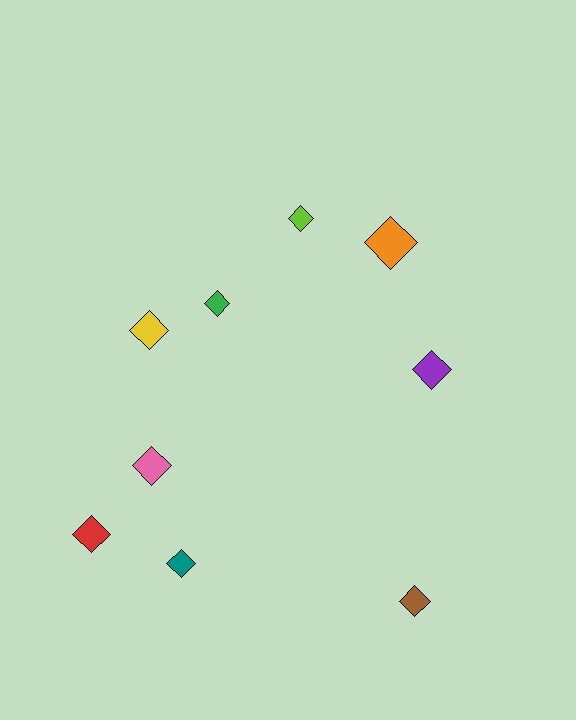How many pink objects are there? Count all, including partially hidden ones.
There is 1 pink object.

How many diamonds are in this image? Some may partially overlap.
There are 9 diamonds.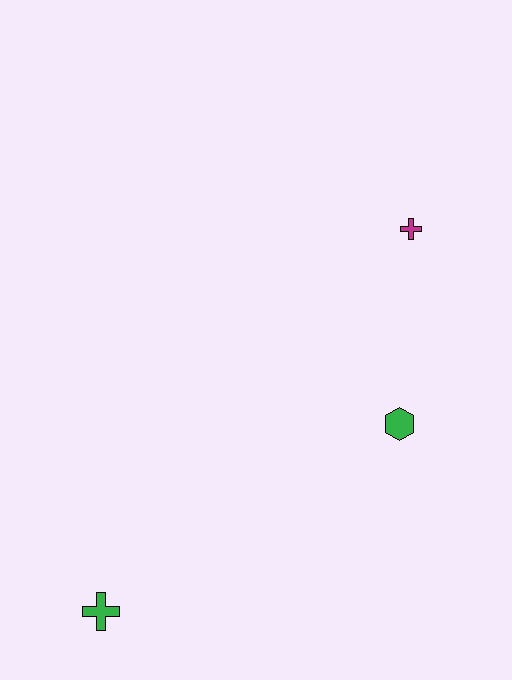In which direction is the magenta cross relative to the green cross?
The magenta cross is above the green cross.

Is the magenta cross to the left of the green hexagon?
No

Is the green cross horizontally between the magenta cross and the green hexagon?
No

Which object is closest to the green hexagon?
The magenta cross is closest to the green hexagon.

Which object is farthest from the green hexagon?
The green cross is farthest from the green hexagon.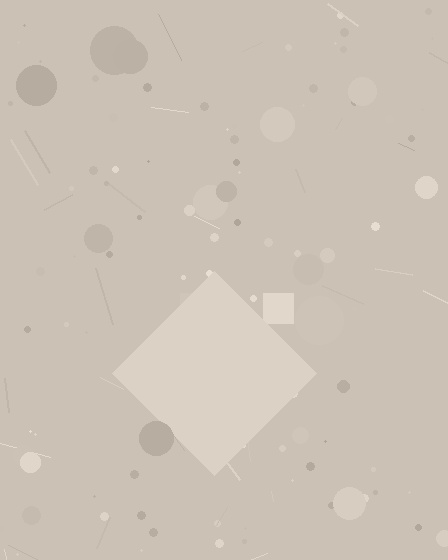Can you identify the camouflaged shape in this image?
The camouflaged shape is a diamond.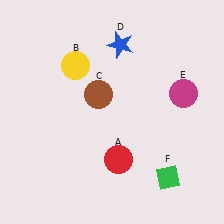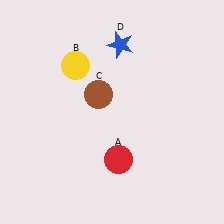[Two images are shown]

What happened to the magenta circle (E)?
The magenta circle (E) was removed in Image 2. It was in the top-right area of Image 1.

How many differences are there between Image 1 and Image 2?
There are 2 differences between the two images.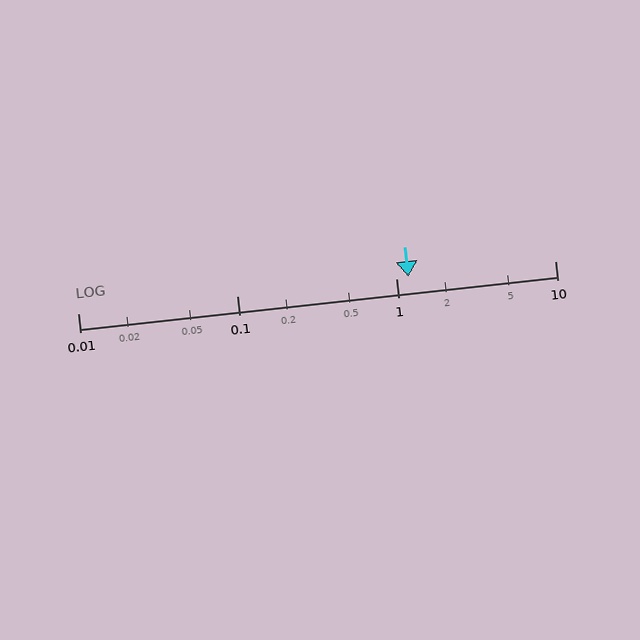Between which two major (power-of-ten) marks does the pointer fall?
The pointer is between 1 and 10.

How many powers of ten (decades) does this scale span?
The scale spans 3 decades, from 0.01 to 10.